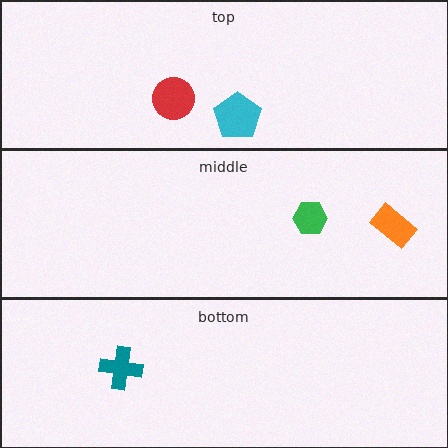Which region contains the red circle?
The top region.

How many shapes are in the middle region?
2.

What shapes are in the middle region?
The orange rectangle, the green hexagon.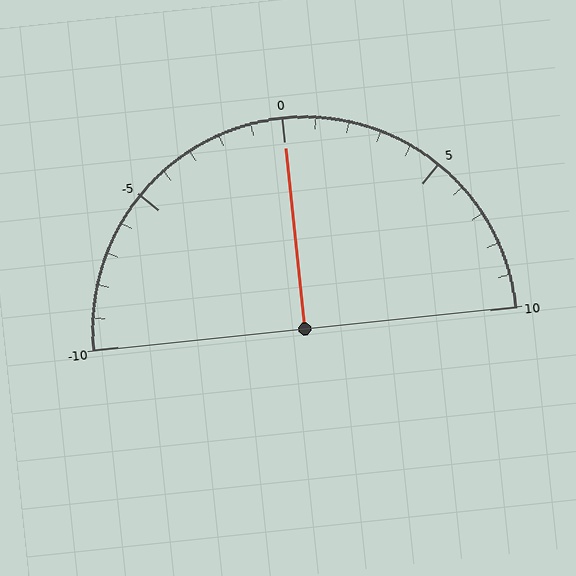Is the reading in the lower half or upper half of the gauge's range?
The reading is in the upper half of the range (-10 to 10).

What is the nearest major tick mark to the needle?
The nearest major tick mark is 0.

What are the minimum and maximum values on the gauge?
The gauge ranges from -10 to 10.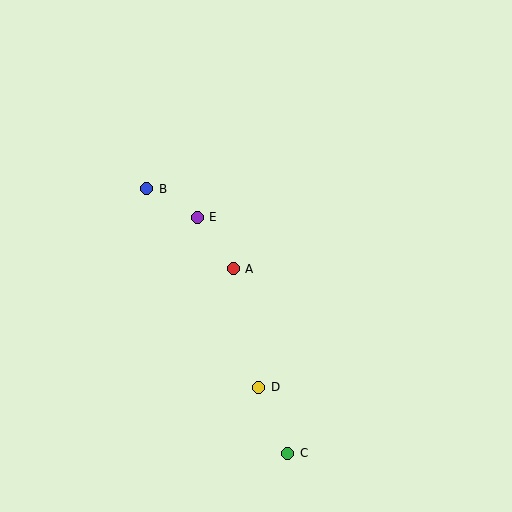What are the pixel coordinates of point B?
Point B is at (147, 189).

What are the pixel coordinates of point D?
Point D is at (259, 387).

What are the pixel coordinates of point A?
Point A is at (233, 269).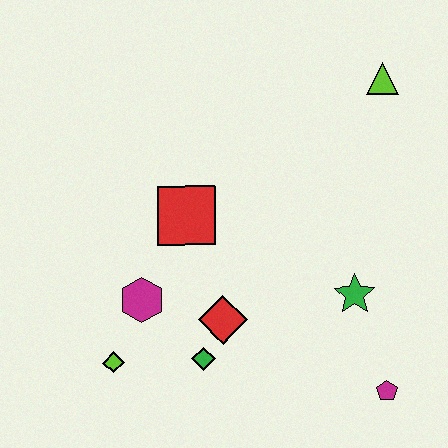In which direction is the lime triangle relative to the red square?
The lime triangle is to the right of the red square.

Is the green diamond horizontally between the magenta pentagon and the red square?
Yes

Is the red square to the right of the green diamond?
No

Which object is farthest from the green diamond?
The lime triangle is farthest from the green diamond.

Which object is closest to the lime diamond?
The magenta hexagon is closest to the lime diamond.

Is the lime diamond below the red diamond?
Yes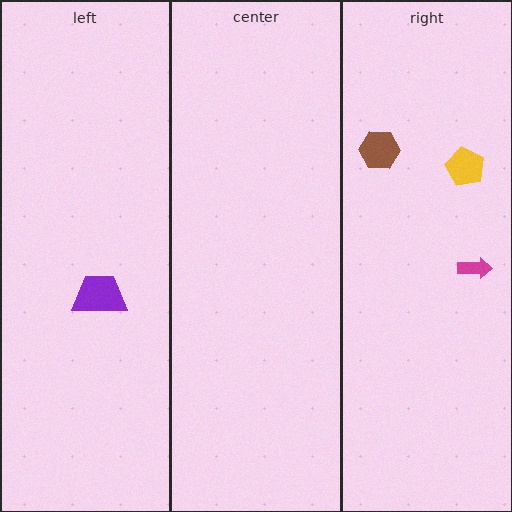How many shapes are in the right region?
3.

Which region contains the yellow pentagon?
The right region.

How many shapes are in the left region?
1.